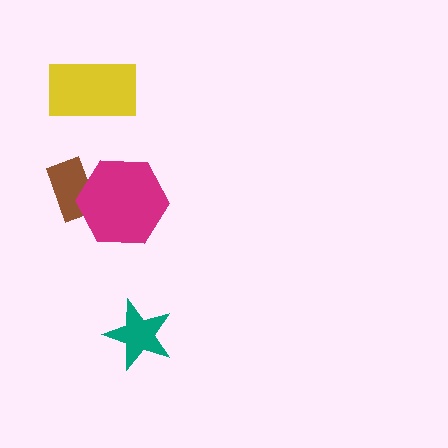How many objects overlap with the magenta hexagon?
1 object overlaps with the magenta hexagon.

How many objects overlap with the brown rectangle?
1 object overlaps with the brown rectangle.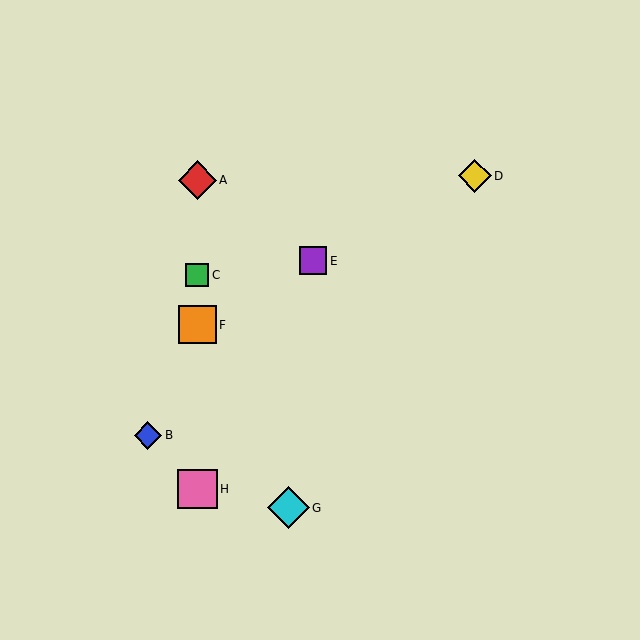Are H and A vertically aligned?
Yes, both are at x≈197.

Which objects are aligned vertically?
Objects A, C, F, H are aligned vertically.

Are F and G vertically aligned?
No, F is at x≈197 and G is at x≈289.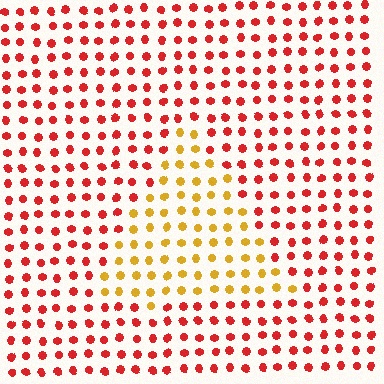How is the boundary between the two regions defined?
The boundary is defined purely by a slight shift in hue (about 46 degrees). Spacing, size, and orientation are identical on both sides.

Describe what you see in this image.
The image is filled with small red elements in a uniform arrangement. A triangle-shaped region is visible where the elements are tinted to a slightly different hue, forming a subtle color boundary.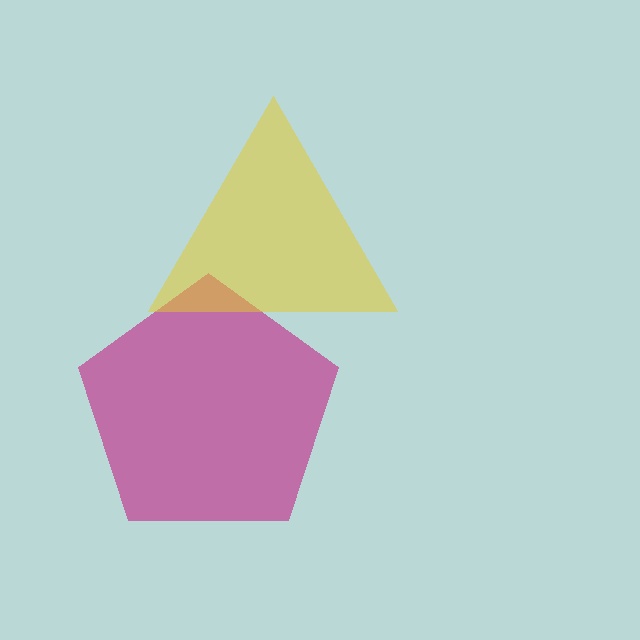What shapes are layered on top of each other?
The layered shapes are: a magenta pentagon, a yellow triangle.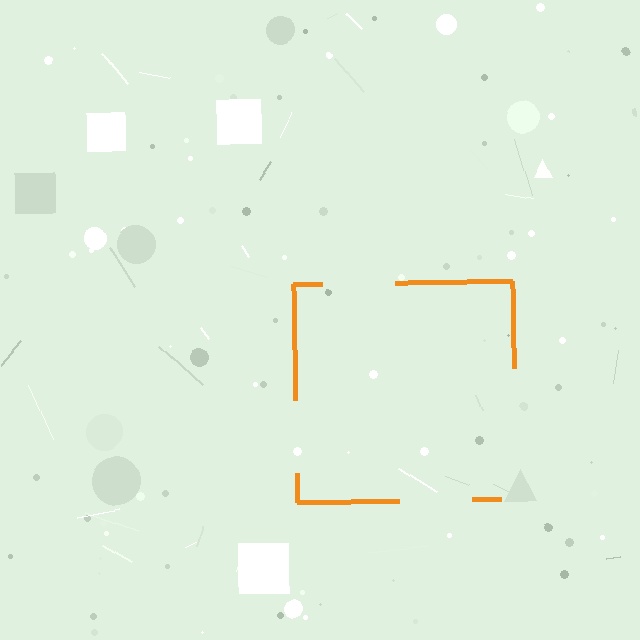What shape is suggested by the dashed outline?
The dashed outline suggests a square.